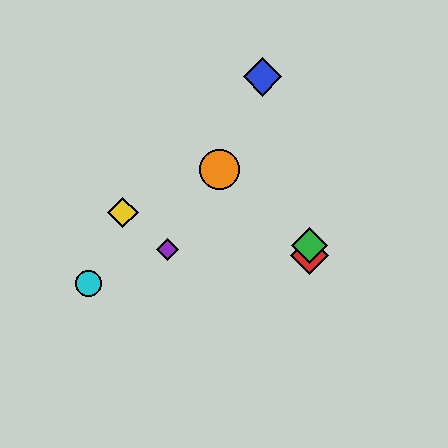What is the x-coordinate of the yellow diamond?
The yellow diamond is at x≈123.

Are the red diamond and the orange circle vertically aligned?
No, the red diamond is at x≈310 and the orange circle is at x≈219.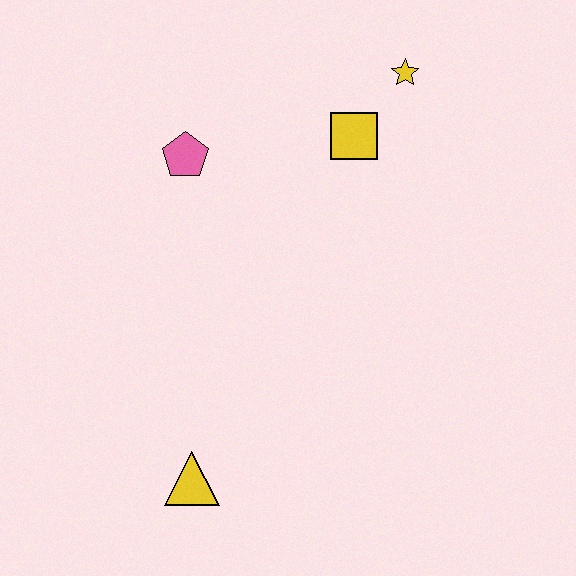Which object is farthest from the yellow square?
The yellow triangle is farthest from the yellow square.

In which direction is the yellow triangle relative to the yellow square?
The yellow triangle is below the yellow square.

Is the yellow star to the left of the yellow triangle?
No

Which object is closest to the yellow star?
The yellow square is closest to the yellow star.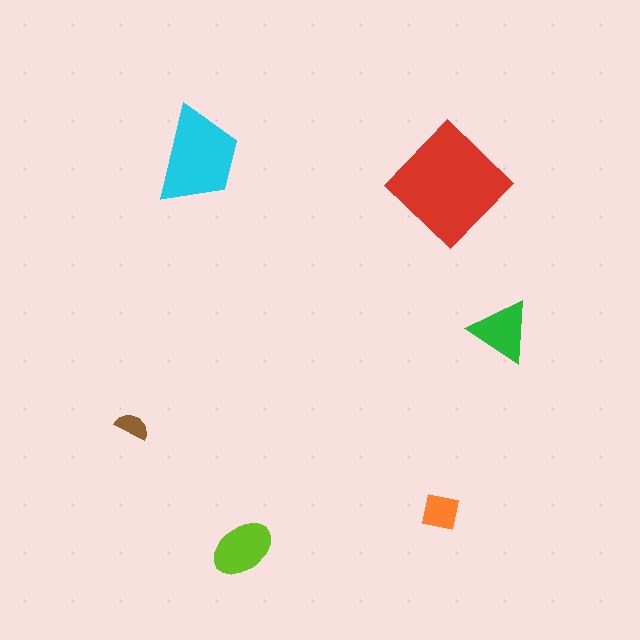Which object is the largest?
The red diamond.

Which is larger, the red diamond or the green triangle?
The red diamond.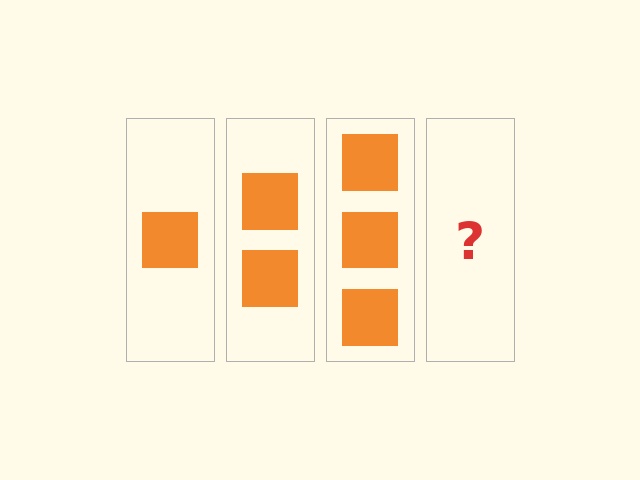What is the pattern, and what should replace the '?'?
The pattern is that each step adds one more square. The '?' should be 4 squares.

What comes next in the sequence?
The next element should be 4 squares.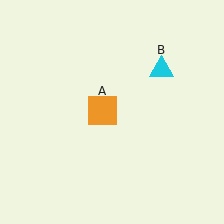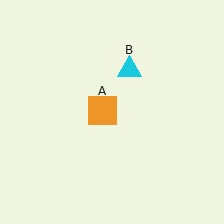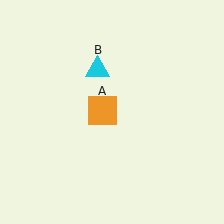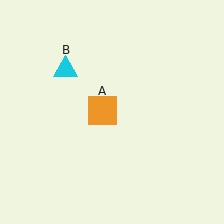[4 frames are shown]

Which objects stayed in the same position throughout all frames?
Orange square (object A) remained stationary.